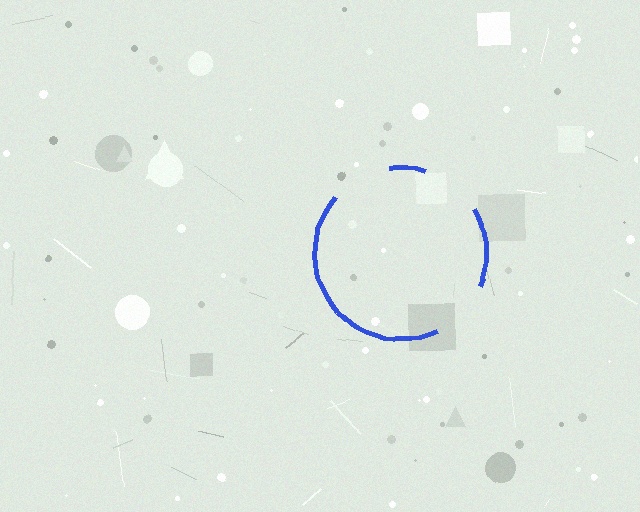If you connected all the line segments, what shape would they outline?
They would outline a circle.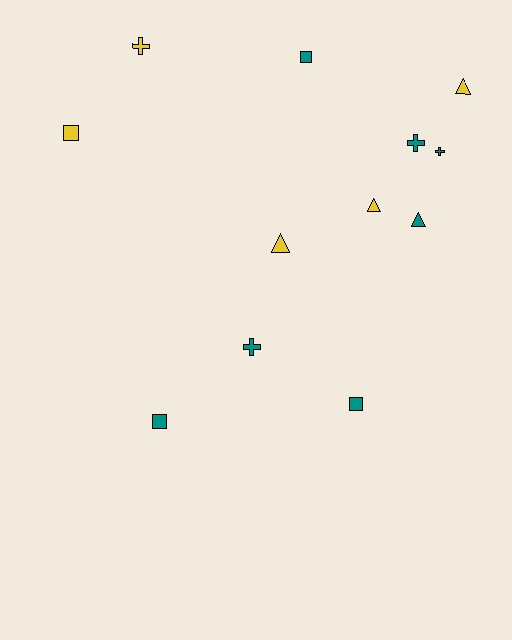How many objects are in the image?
There are 12 objects.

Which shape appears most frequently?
Square, with 4 objects.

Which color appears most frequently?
Teal, with 7 objects.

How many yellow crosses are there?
There is 1 yellow cross.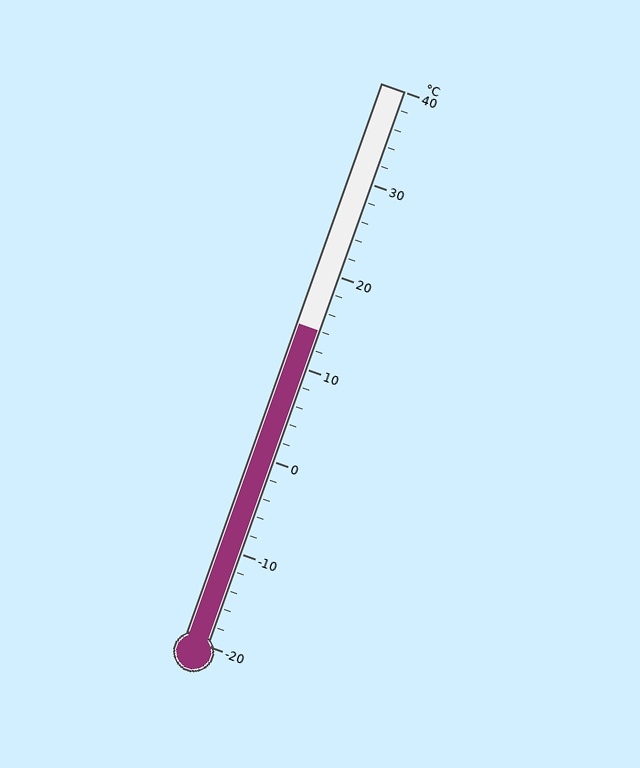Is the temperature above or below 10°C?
The temperature is above 10°C.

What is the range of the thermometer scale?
The thermometer scale ranges from -20°C to 40°C.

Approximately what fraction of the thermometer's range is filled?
The thermometer is filled to approximately 55% of its range.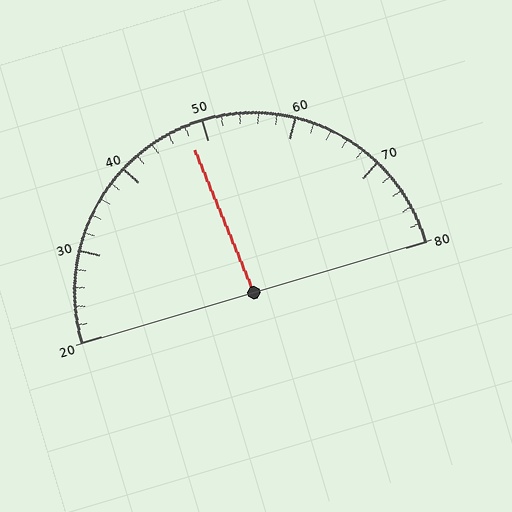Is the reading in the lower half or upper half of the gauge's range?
The reading is in the lower half of the range (20 to 80).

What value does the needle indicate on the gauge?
The needle indicates approximately 48.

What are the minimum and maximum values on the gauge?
The gauge ranges from 20 to 80.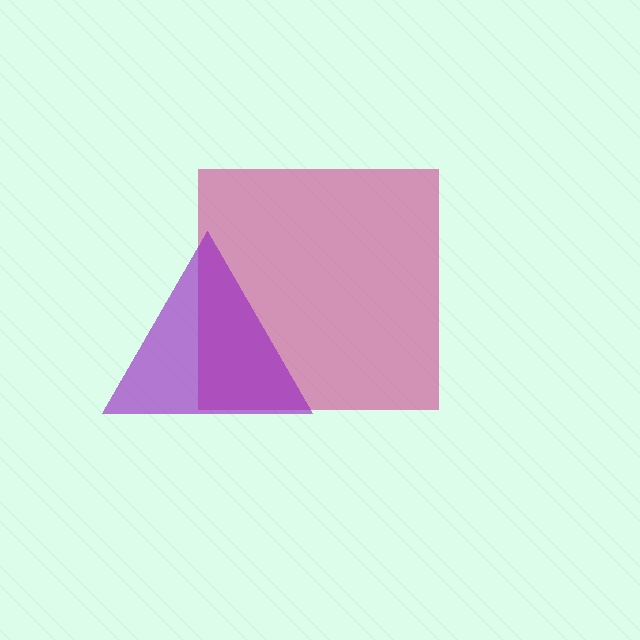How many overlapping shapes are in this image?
There are 2 overlapping shapes in the image.